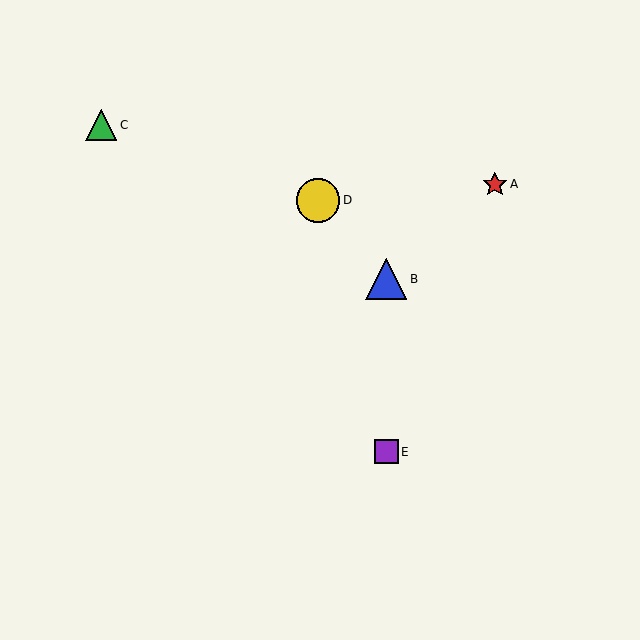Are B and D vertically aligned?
No, B is at x≈386 and D is at x≈318.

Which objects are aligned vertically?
Objects B, E are aligned vertically.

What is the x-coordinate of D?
Object D is at x≈318.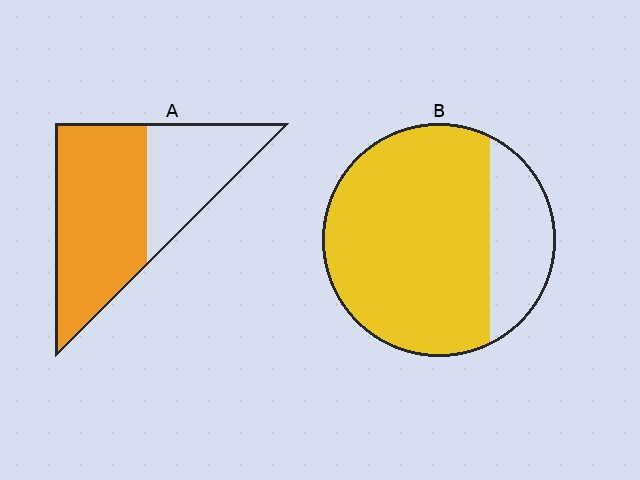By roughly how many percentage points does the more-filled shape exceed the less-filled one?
By roughly 15 percentage points (B over A).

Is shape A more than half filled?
Yes.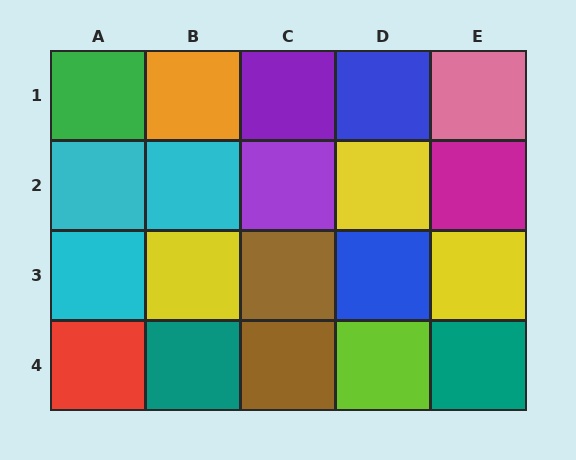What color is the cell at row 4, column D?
Lime.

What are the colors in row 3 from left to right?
Cyan, yellow, brown, blue, yellow.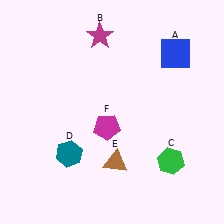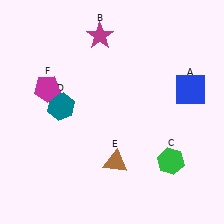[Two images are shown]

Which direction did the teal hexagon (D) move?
The teal hexagon (D) moved up.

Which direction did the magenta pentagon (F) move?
The magenta pentagon (F) moved left.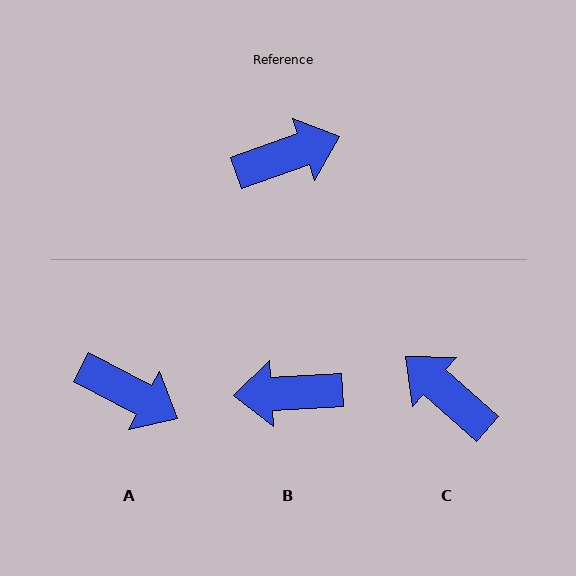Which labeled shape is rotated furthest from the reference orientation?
B, about 164 degrees away.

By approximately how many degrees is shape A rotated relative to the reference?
Approximately 47 degrees clockwise.